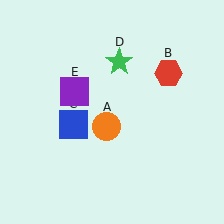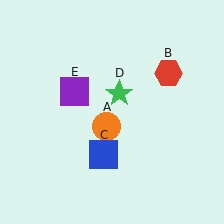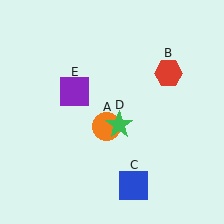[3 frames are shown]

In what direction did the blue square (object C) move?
The blue square (object C) moved down and to the right.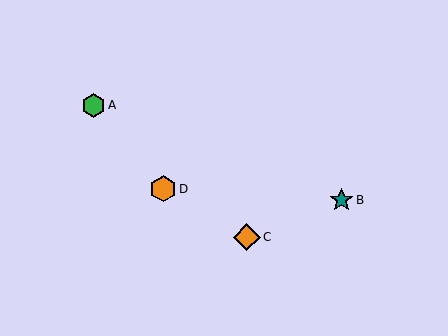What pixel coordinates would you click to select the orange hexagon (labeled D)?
Click at (163, 189) to select the orange hexagon D.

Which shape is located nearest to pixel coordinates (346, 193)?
The teal star (labeled B) at (341, 200) is nearest to that location.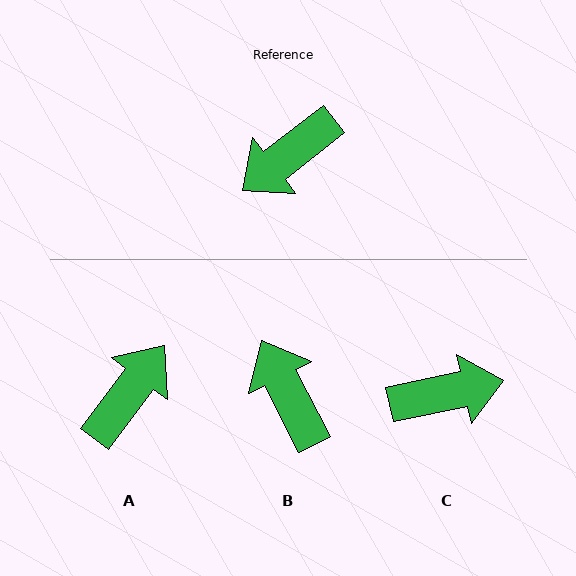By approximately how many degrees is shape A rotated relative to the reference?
Approximately 165 degrees clockwise.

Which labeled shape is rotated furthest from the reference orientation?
A, about 165 degrees away.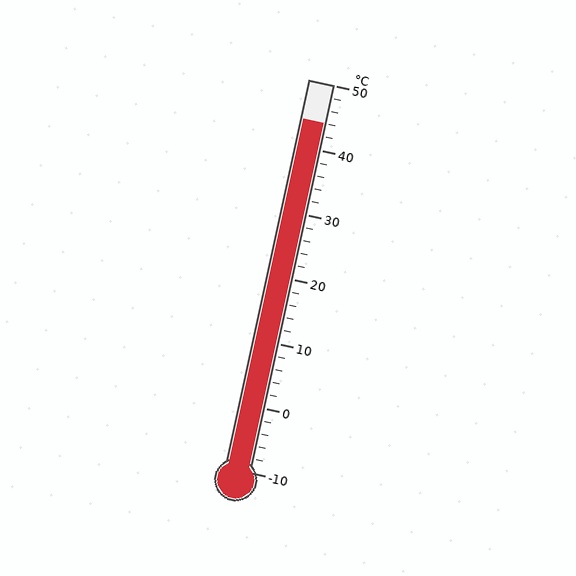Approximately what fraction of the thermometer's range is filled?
The thermometer is filled to approximately 90% of its range.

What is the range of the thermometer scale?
The thermometer scale ranges from -10°C to 50°C.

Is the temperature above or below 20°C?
The temperature is above 20°C.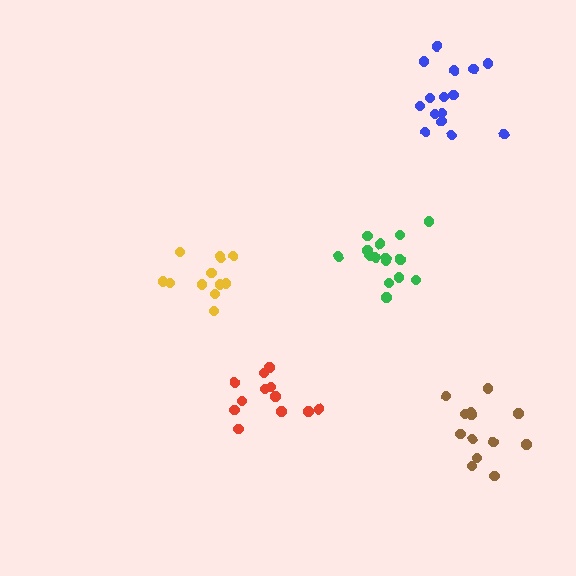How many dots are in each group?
Group 1: 15 dots, Group 2: 12 dots, Group 3: 15 dots, Group 4: 12 dots, Group 5: 13 dots (67 total).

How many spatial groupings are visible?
There are 5 spatial groupings.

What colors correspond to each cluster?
The clusters are colored: blue, yellow, green, red, brown.